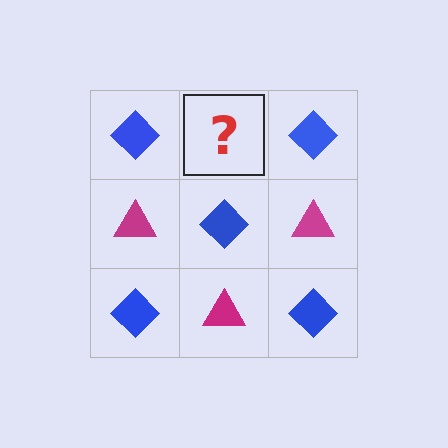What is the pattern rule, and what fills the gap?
The rule is that it alternates blue diamond and magenta triangle in a checkerboard pattern. The gap should be filled with a magenta triangle.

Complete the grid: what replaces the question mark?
The question mark should be replaced with a magenta triangle.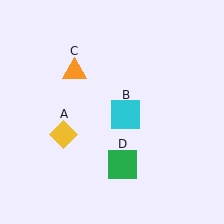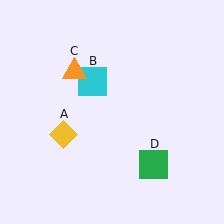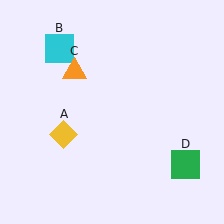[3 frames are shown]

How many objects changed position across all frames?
2 objects changed position: cyan square (object B), green square (object D).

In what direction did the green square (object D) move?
The green square (object D) moved right.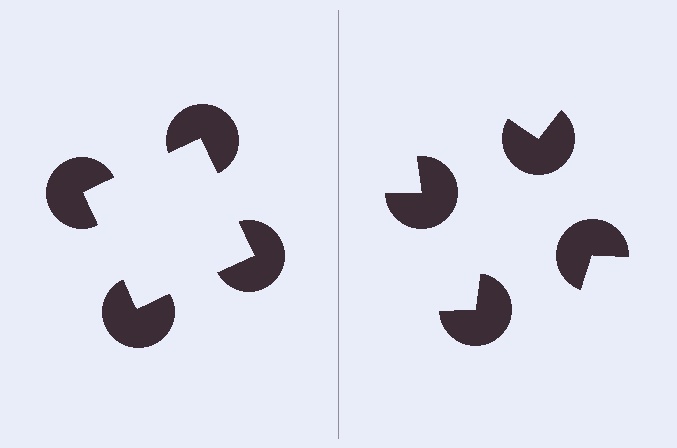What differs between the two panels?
The pac-man discs are positioned identically on both sides; only the wedge orientations differ. On the left they align to a square; on the right they are misaligned.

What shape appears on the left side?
An illusory square.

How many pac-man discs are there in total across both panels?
8 — 4 on each side.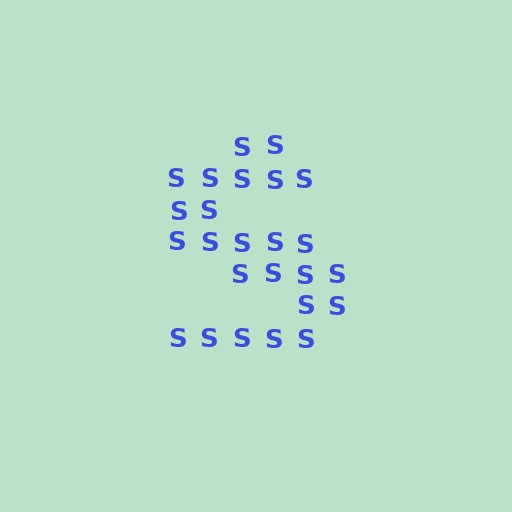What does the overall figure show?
The overall figure shows the letter S.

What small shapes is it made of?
It is made of small letter S's.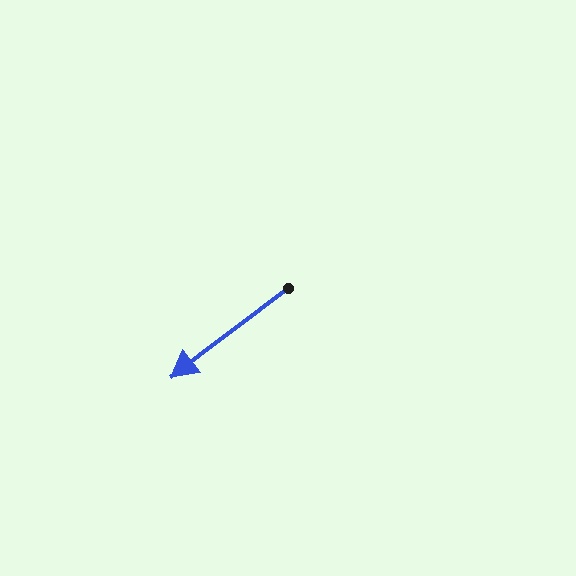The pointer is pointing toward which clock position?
Roughly 8 o'clock.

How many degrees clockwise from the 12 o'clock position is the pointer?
Approximately 233 degrees.